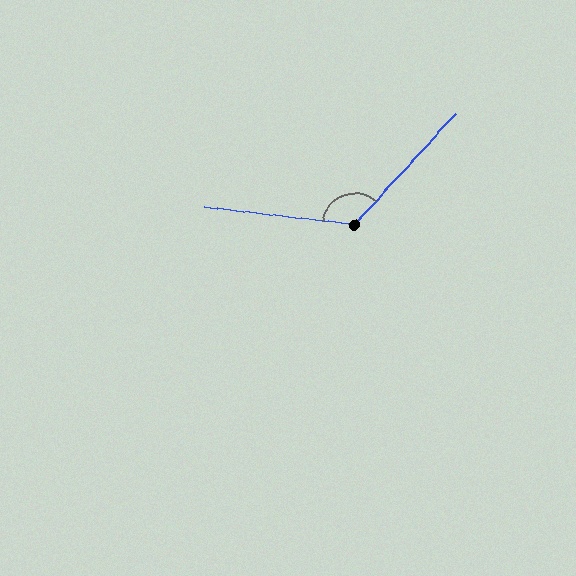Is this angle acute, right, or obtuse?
It is obtuse.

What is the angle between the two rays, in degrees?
Approximately 126 degrees.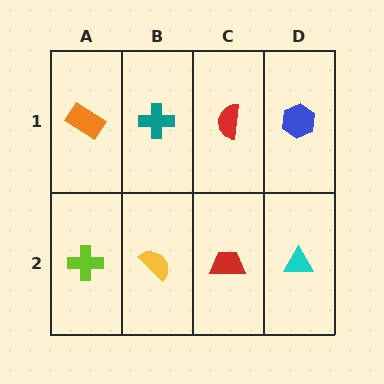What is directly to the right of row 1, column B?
A red semicircle.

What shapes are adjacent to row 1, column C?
A red trapezoid (row 2, column C), a teal cross (row 1, column B), a blue hexagon (row 1, column D).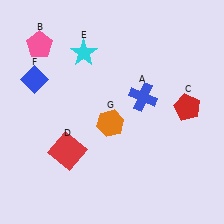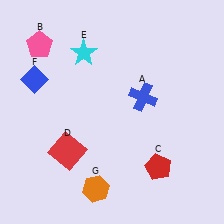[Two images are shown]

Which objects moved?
The objects that moved are: the red pentagon (C), the orange hexagon (G).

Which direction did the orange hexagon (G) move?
The orange hexagon (G) moved down.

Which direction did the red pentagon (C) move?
The red pentagon (C) moved down.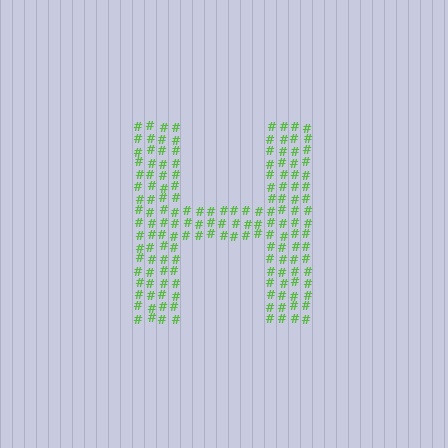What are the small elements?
The small elements are hash symbols.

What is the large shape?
The large shape is the letter H.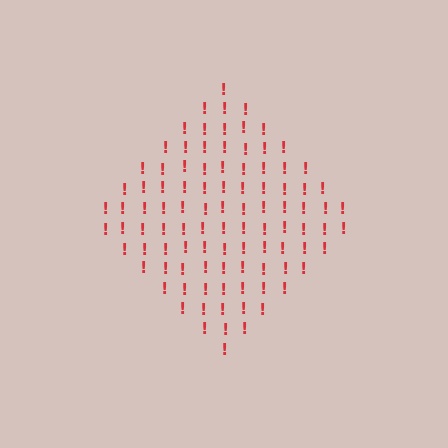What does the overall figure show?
The overall figure shows a diamond.